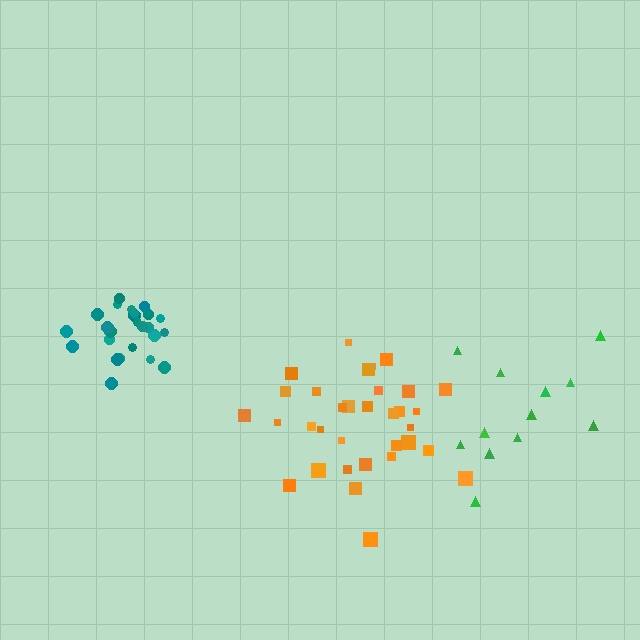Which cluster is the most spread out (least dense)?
Green.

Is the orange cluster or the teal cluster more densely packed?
Teal.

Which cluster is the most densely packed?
Teal.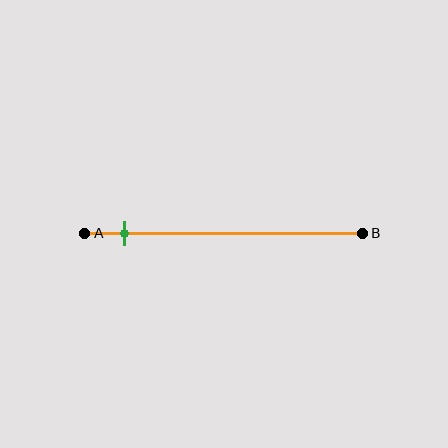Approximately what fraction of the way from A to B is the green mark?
The green mark is approximately 15% of the way from A to B.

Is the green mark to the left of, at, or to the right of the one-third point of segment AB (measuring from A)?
The green mark is to the left of the one-third point of segment AB.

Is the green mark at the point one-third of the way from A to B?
No, the mark is at about 15% from A, not at the 33% one-third point.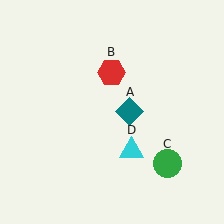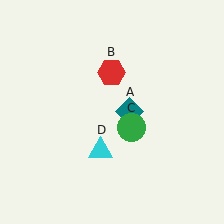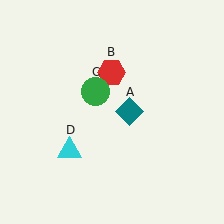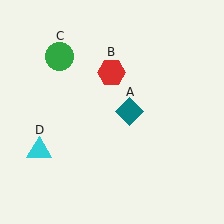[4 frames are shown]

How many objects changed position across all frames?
2 objects changed position: green circle (object C), cyan triangle (object D).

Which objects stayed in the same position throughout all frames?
Teal diamond (object A) and red hexagon (object B) remained stationary.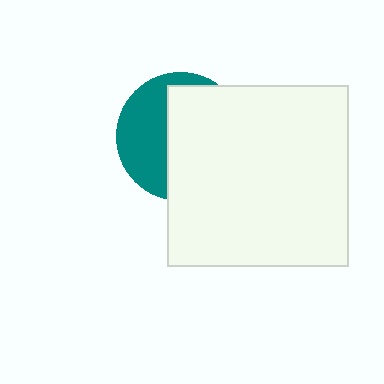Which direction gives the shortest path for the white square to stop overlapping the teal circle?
Moving right gives the shortest separation.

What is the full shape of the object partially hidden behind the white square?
The partially hidden object is a teal circle.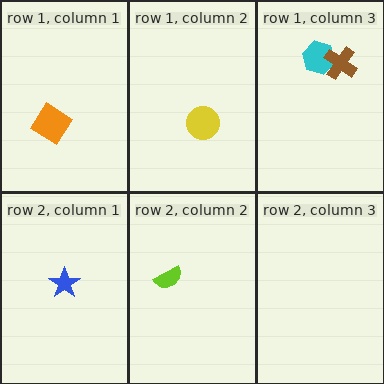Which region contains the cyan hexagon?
The row 1, column 3 region.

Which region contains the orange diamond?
The row 1, column 1 region.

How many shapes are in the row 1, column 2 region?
1.